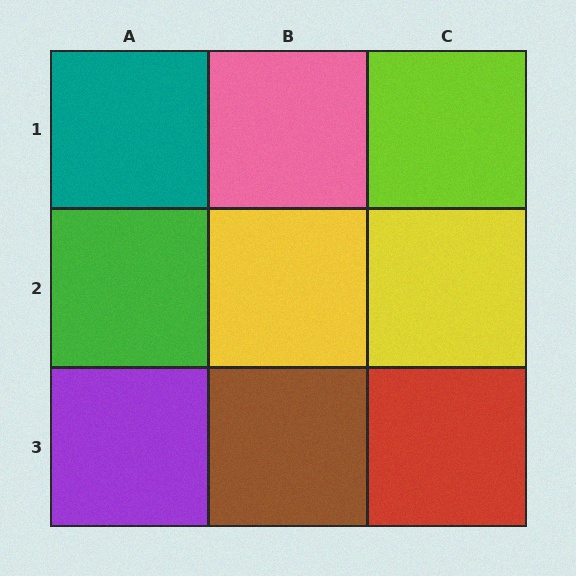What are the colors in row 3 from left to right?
Purple, brown, red.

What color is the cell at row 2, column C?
Yellow.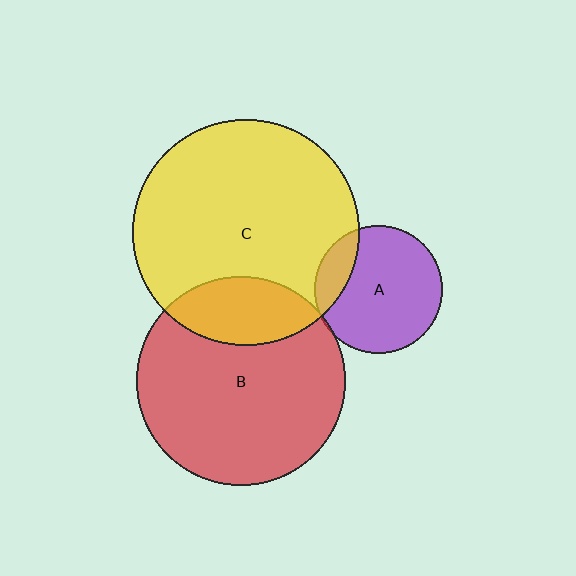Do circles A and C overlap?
Yes.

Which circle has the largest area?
Circle C (yellow).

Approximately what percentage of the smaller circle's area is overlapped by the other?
Approximately 15%.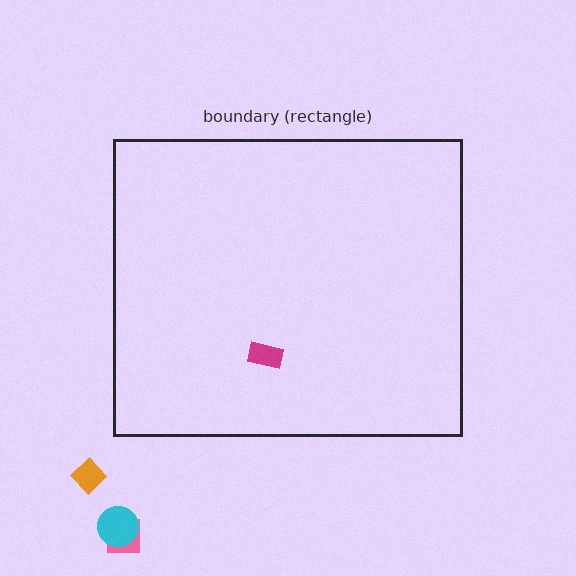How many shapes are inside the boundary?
1 inside, 3 outside.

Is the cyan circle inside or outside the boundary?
Outside.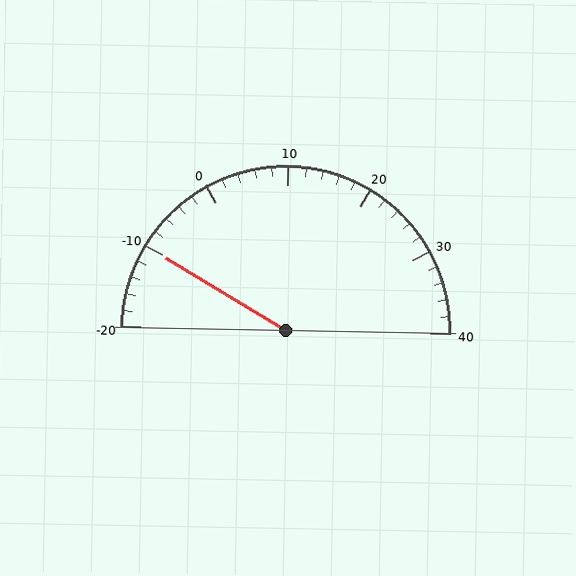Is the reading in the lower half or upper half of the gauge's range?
The reading is in the lower half of the range (-20 to 40).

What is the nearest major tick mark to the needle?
The nearest major tick mark is -10.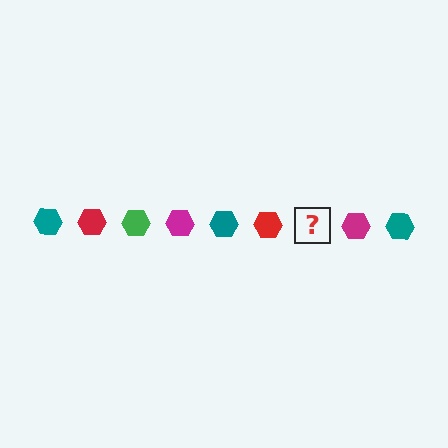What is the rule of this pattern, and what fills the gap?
The rule is that the pattern cycles through teal, red, green, magenta hexagons. The gap should be filled with a green hexagon.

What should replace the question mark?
The question mark should be replaced with a green hexagon.